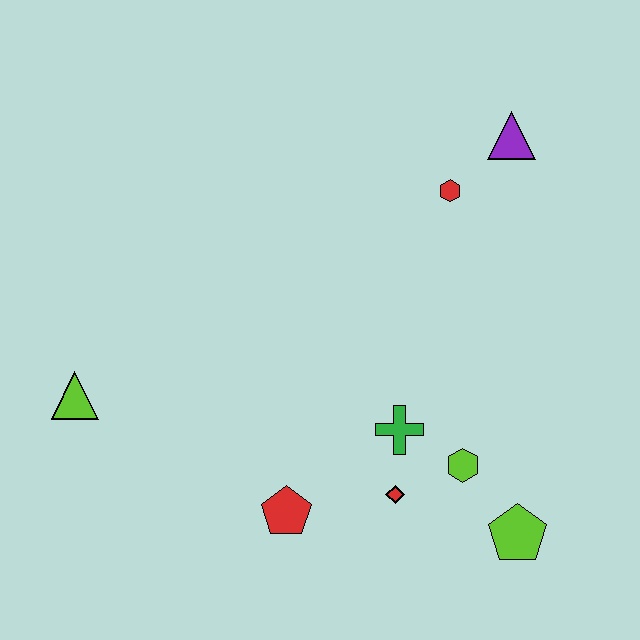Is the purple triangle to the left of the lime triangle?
No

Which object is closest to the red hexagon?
The purple triangle is closest to the red hexagon.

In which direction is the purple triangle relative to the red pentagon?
The purple triangle is above the red pentagon.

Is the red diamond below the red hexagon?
Yes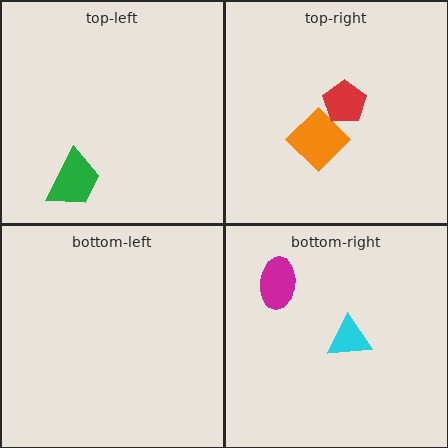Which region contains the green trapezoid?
The top-left region.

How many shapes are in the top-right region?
2.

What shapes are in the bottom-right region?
The cyan triangle, the magenta ellipse.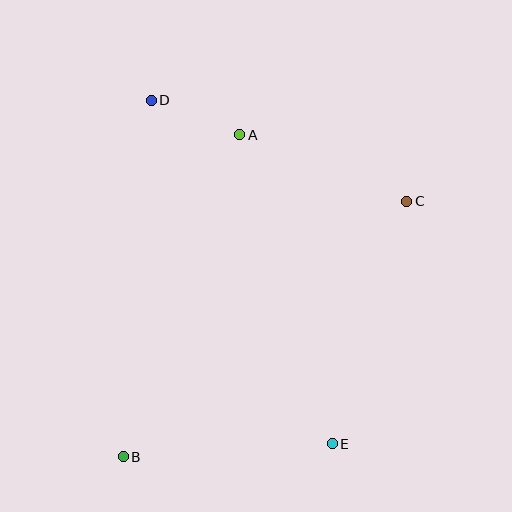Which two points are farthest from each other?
Points D and E are farthest from each other.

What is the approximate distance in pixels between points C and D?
The distance between C and D is approximately 275 pixels.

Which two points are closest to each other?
Points A and D are closest to each other.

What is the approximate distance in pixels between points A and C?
The distance between A and C is approximately 180 pixels.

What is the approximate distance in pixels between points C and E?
The distance between C and E is approximately 254 pixels.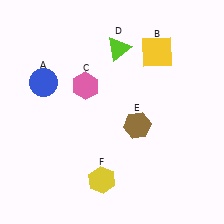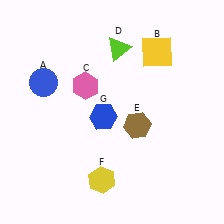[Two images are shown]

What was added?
A blue hexagon (G) was added in Image 2.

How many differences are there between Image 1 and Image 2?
There is 1 difference between the two images.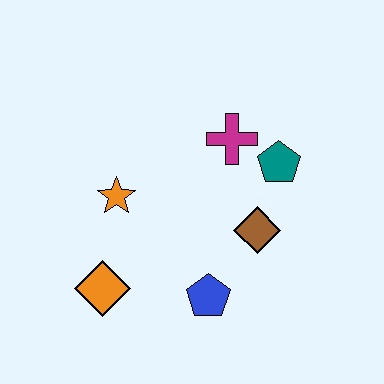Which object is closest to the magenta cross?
The teal pentagon is closest to the magenta cross.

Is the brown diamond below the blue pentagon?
No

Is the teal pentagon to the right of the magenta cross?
Yes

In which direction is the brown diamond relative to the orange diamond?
The brown diamond is to the right of the orange diamond.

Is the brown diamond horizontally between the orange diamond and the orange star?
No